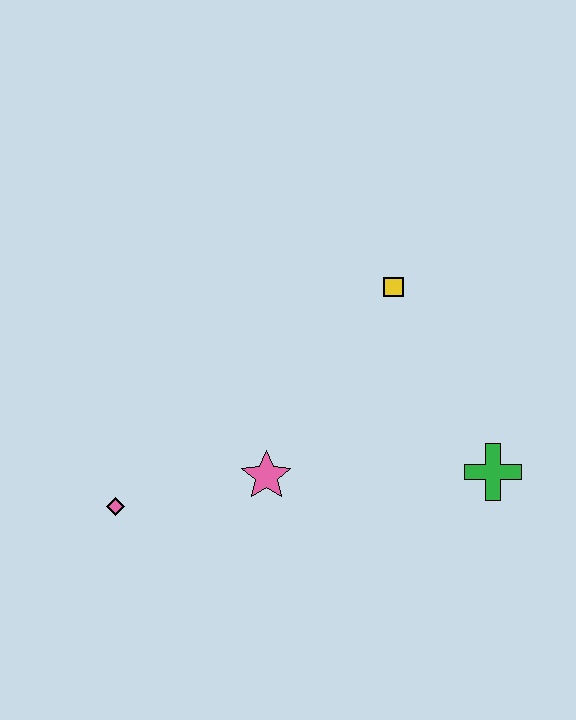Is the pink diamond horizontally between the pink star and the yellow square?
No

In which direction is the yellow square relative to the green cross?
The yellow square is above the green cross.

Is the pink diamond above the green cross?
No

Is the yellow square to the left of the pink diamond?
No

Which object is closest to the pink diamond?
The pink star is closest to the pink diamond.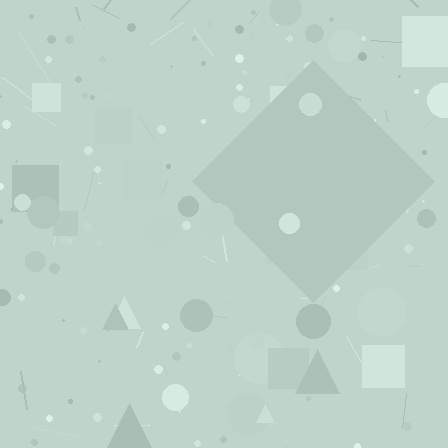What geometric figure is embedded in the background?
A diamond is embedded in the background.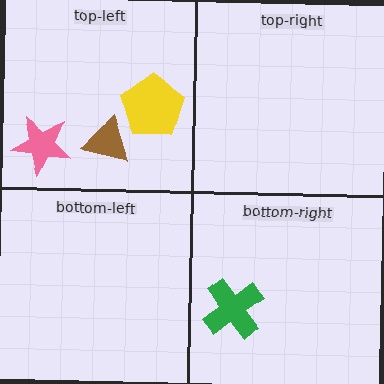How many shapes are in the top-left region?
3.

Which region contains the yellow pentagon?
The top-left region.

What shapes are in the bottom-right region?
The green cross.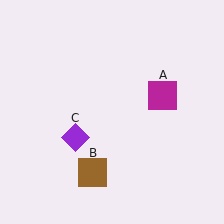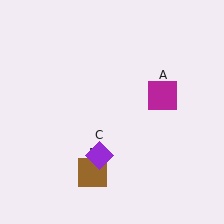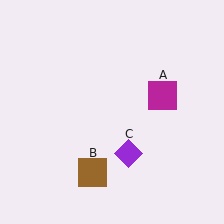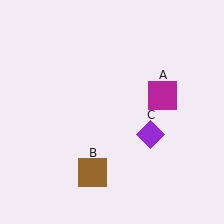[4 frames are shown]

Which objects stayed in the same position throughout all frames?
Magenta square (object A) and brown square (object B) remained stationary.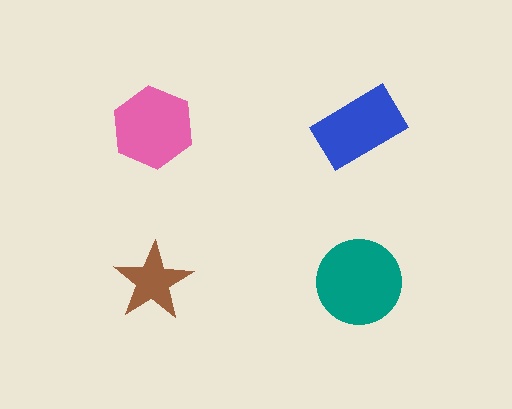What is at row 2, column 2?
A teal circle.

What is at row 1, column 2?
A blue rectangle.